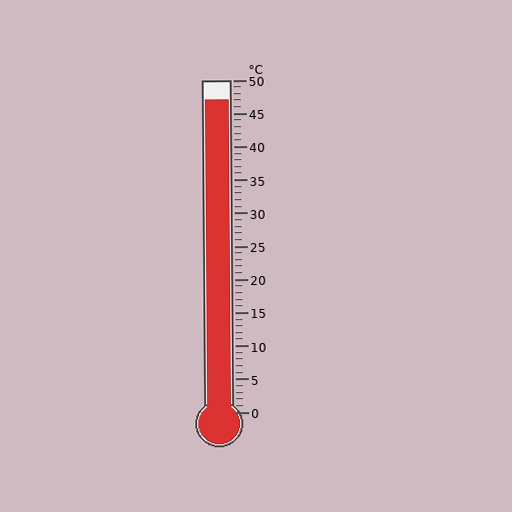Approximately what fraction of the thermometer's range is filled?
The thermometer is filled to approximately 95% of its range.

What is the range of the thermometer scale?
The thermometer scale ranges from 0°C to 50°C.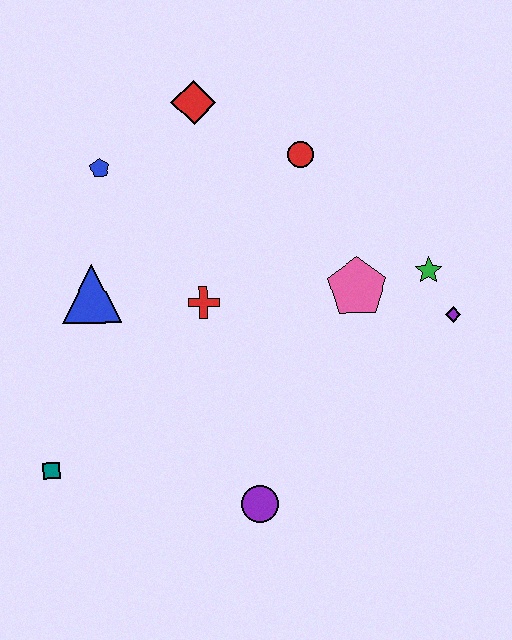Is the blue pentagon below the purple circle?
No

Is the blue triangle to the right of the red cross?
No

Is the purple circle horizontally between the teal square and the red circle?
Yes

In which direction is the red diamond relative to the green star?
The red diamond is to the left of the green star.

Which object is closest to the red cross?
The blue triangle is closest to the red cross.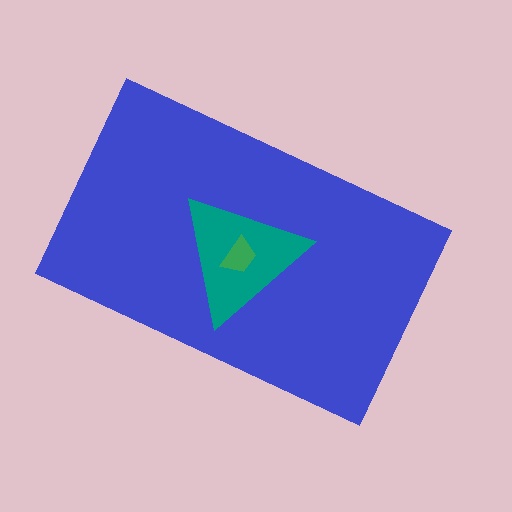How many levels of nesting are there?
3.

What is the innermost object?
The green trapezoid.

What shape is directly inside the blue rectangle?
The teal triangle.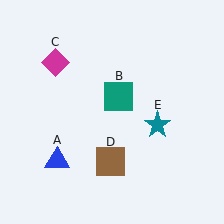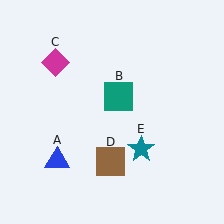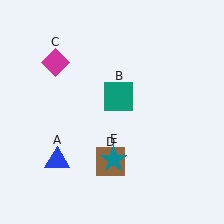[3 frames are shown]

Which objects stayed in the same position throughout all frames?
Blue triangle (object A) and teal square (object B) and magenta diamond (object C) and brown square (object D) remained stationary.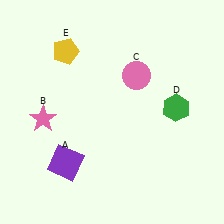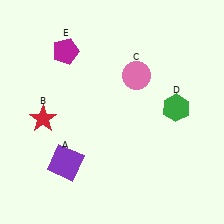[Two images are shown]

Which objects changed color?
B changed from pink to red. E changed from yellow to magenta.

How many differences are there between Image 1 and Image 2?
There are 2 differences between the two images.